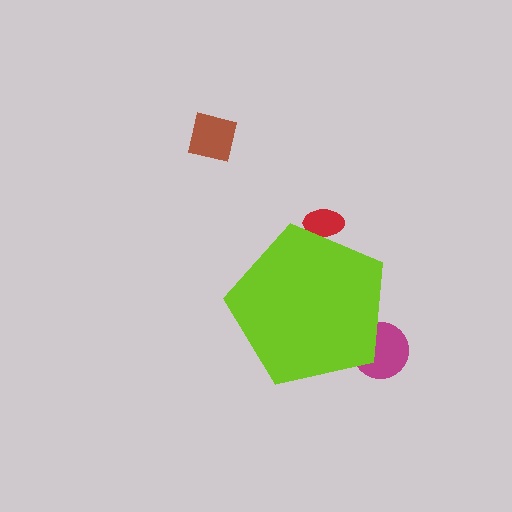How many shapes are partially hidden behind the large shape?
2 shapes are partially hidden.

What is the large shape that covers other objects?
A lime pentagon.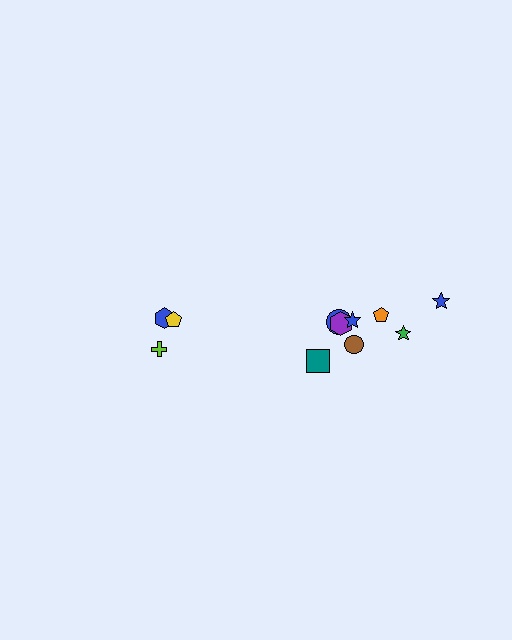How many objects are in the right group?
There are 8 objects.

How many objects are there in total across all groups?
There are 11 objects.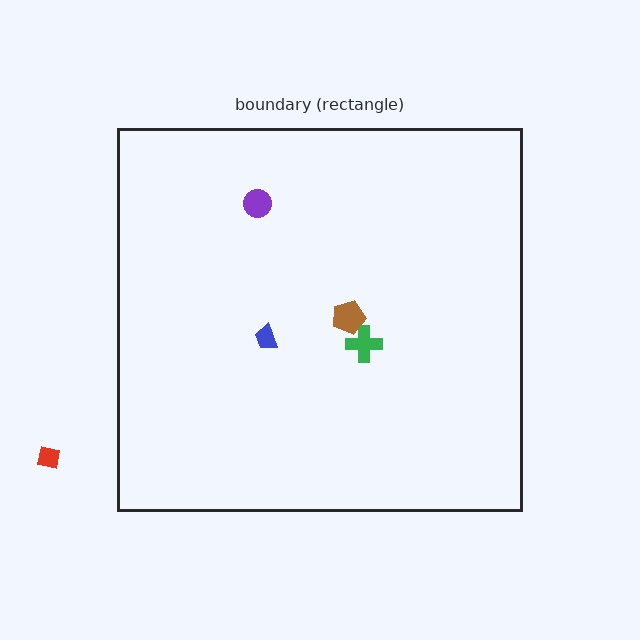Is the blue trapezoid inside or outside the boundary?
Inside.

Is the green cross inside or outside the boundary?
Inside.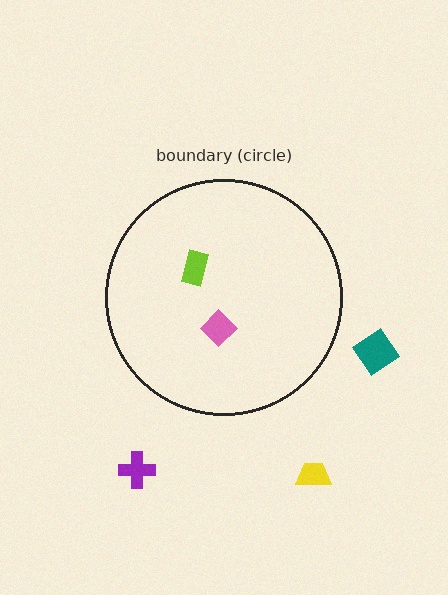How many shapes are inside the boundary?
2 inside, 3 outside.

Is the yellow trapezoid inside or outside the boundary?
Outside.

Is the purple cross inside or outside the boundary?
Outside.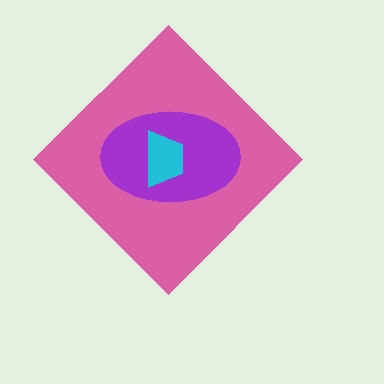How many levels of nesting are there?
3.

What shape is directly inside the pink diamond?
The purple ellipse.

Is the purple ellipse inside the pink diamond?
Yes.